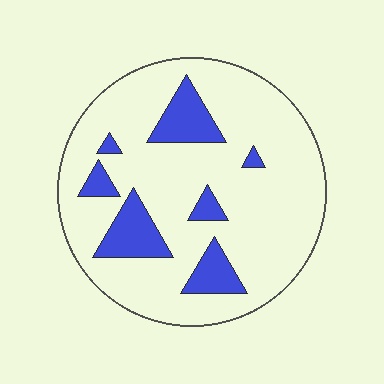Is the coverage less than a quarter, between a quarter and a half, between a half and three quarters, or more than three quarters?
Less than a quarter.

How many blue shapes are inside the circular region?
7.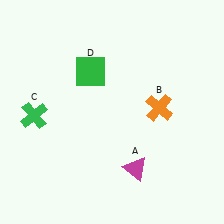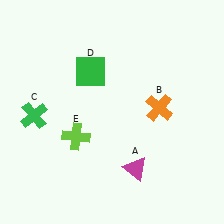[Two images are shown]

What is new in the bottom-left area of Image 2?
A lime cross (E) was added in the bottom-left area of Image 2.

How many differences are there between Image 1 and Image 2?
There is 1 difference between the two images.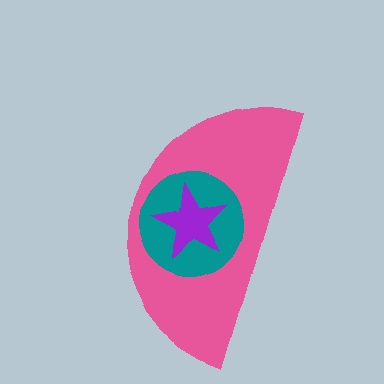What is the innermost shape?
The purple star.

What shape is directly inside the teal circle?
The purple star.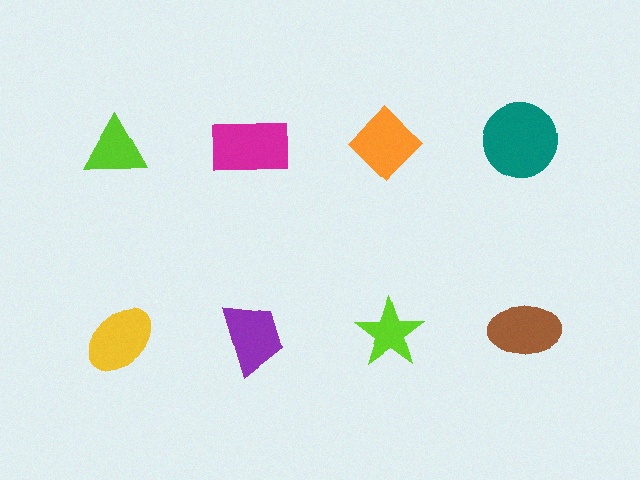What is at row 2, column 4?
A brown ellipse.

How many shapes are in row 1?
4 shapes.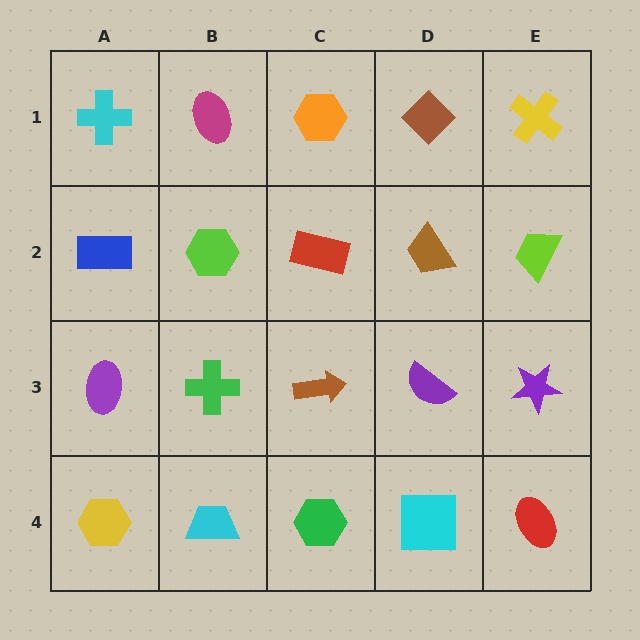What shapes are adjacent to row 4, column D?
A purple semicircle (row 3, column D), a green hexagon (row 4, column C), a red ellipse (row 4, column E).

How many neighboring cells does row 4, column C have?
3.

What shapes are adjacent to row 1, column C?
A red rectangle (row 2, column C), a magenta ellipse (row 1, column B), a brown diamond (row 1, column D).